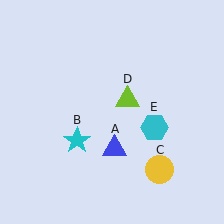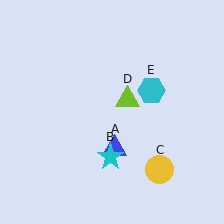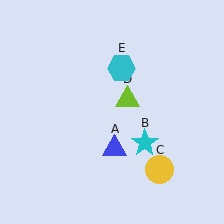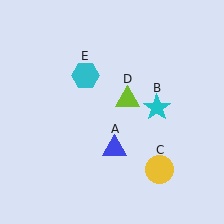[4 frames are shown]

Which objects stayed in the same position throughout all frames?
Blue triangle (object A) and yellow circle (object C) and lime triangle (object D) remained stationary.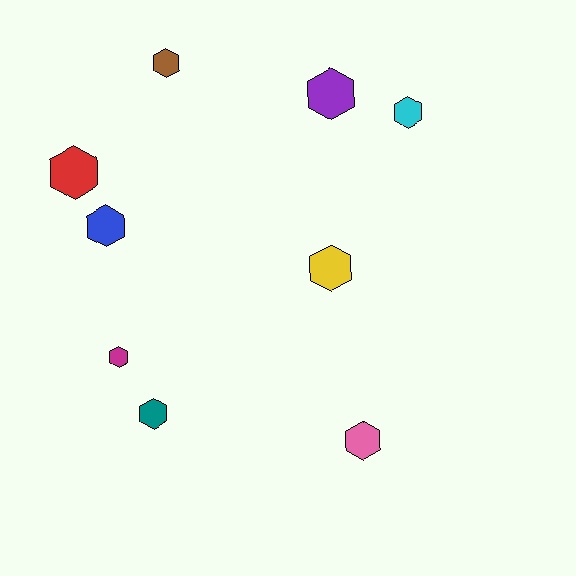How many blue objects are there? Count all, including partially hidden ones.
There is 1 blue object.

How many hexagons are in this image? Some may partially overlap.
There are 9 hexagons.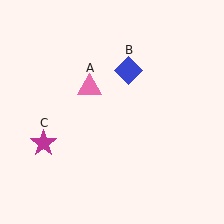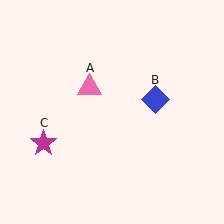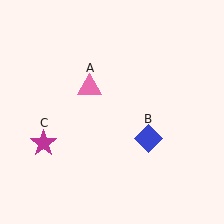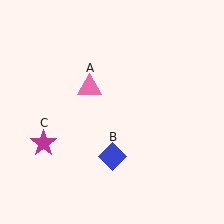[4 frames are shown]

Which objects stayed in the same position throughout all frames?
Pink triangle (object A) and magenta star (object C) remained stationary.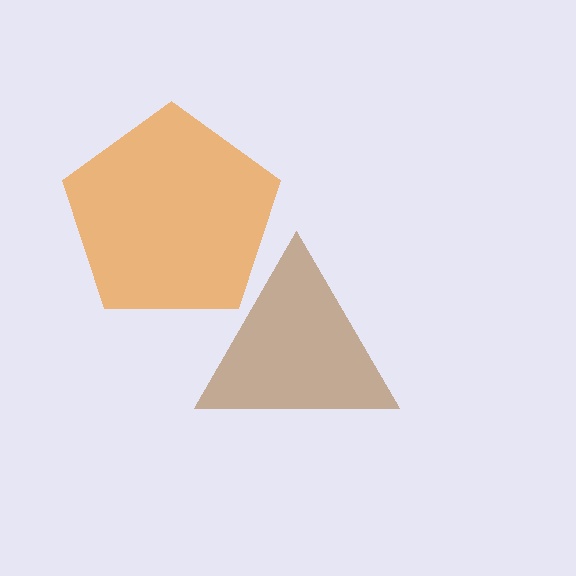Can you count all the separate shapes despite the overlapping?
Yes, there are 2 separate shapes.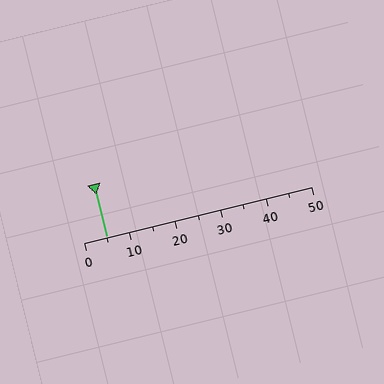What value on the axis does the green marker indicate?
The marker indicates approximately 5.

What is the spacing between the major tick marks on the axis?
The major ticks are spaced 10 apart.